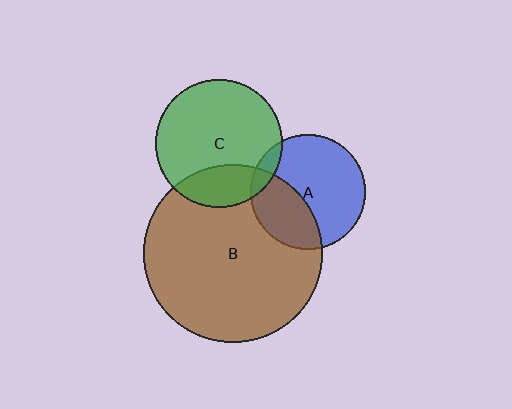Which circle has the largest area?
Circle B (brown).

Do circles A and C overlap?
Yes.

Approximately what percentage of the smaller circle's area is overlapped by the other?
Approximately 10%.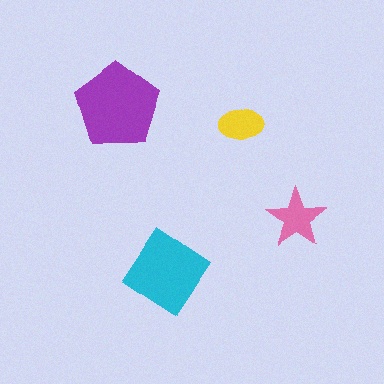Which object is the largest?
The purple pentagon.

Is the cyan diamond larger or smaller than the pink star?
Larger.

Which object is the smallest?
The yellow ellipse.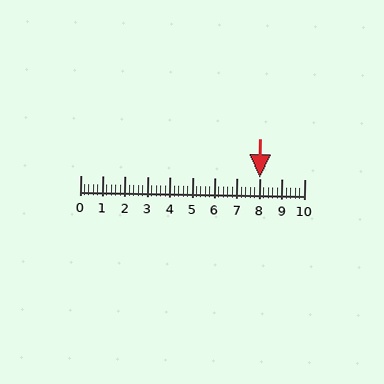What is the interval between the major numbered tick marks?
The major tick marks are spaced 1 units apart.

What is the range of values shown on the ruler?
The ruler shows values from 0 to 10.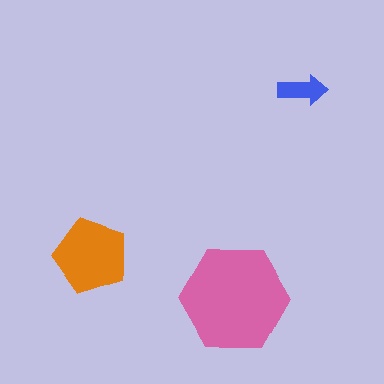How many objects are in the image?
There are 3 objects in the image.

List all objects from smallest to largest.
The blue arrow, the orange pentagon, the pink hexagon.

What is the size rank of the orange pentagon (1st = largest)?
2nd.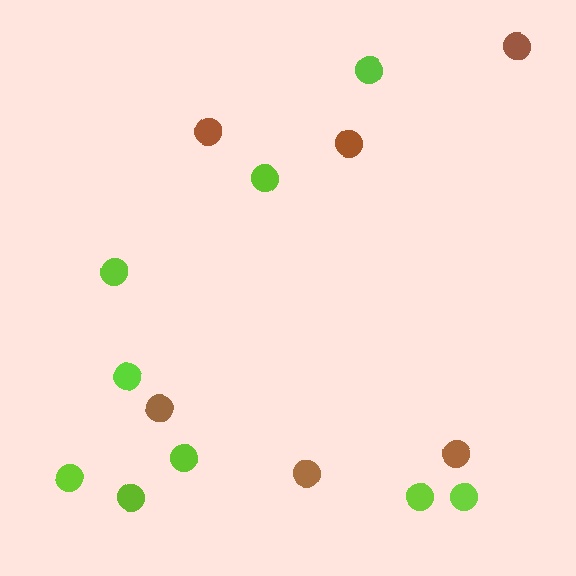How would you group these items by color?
There are 2 groups: one group of brown circles (6) and one group of lime circles (9).